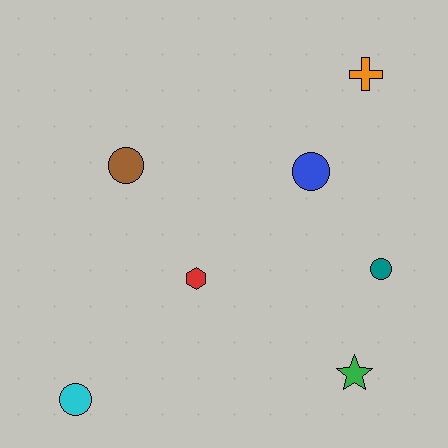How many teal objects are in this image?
There is 1 teal object.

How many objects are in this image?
There are 7 objects.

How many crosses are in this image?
There is 1 cross.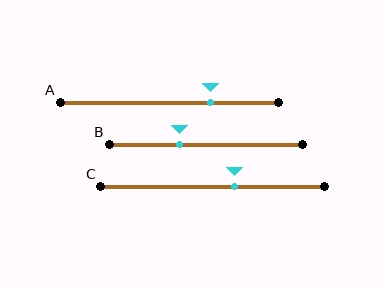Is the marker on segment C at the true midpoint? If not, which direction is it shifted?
No, the marker on segment C is shifted to the right by about 10% of the segment length.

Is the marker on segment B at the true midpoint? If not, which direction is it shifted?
No, the marker on segment B is shifted to the left by about 14% of the segment length.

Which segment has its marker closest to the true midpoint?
Segment C has its marker closest to the true midpoint.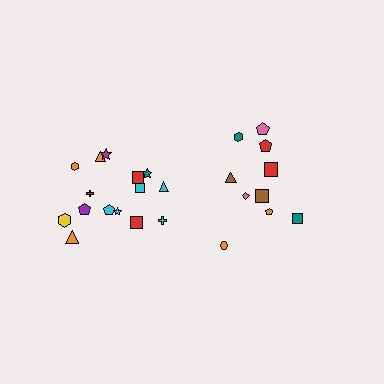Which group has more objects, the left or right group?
The left group.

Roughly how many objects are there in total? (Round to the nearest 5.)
Roughly 25 objects in total.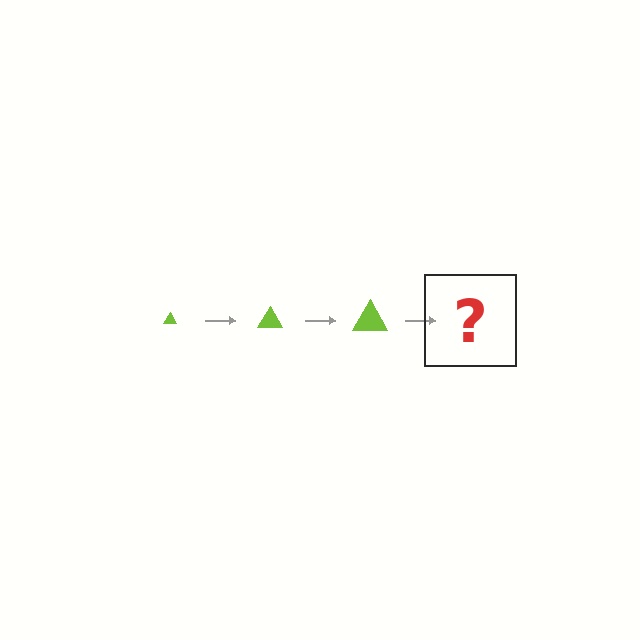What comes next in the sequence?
The next element should be a lime triangle, larger than the previous one.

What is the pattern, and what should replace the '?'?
The pattern is that the triangle gets progressively larger each step. The '?' should be a lime triangle, larger than the previous one.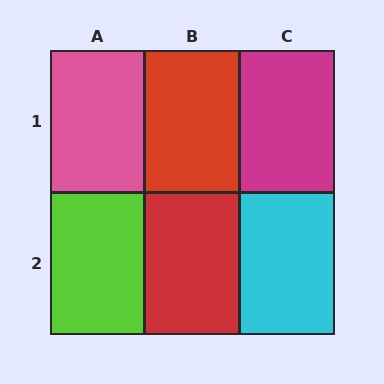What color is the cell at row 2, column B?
Red.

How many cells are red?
2 cells are red.